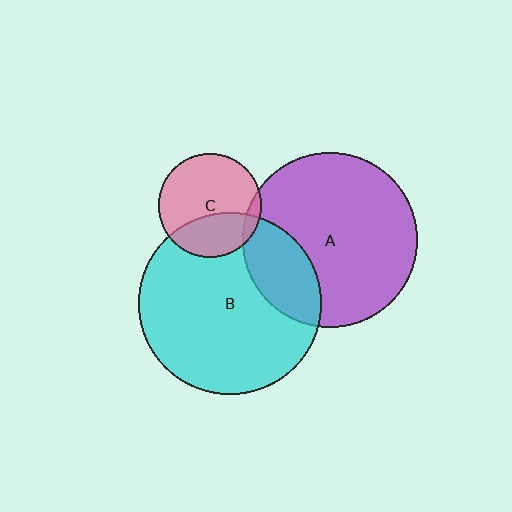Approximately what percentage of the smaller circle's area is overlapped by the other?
Approximately 35%.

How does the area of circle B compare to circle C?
Approximately 3.1 times.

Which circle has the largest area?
Circle B (cyan).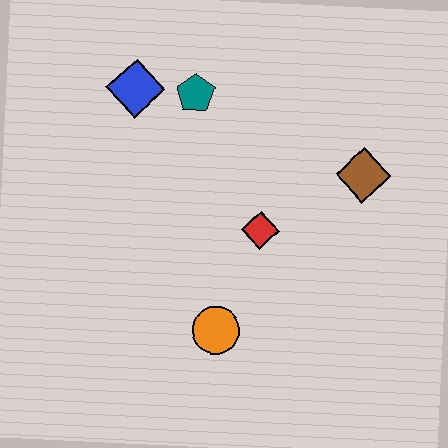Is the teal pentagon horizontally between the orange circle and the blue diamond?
Yes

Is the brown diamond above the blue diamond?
No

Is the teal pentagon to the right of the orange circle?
No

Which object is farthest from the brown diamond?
The blue diamond is farthest from the brown diamond.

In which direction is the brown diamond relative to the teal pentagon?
The brown diamond is to the right of the teal pentagon.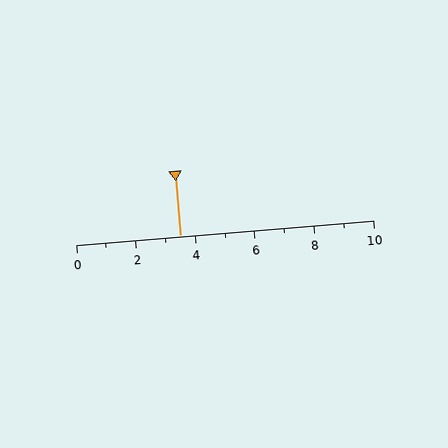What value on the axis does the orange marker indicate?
The marker indicates approximately 3.5.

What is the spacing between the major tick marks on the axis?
The major ticks are spaced 2 apart.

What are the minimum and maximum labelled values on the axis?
The axis runs from 0 to 10.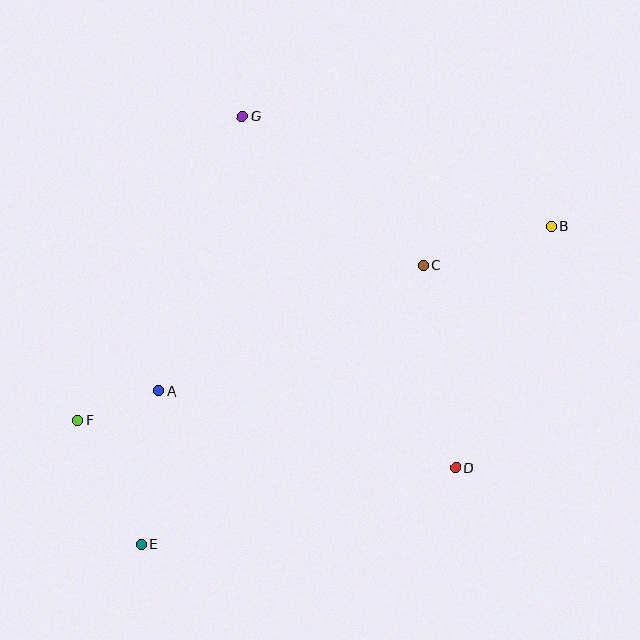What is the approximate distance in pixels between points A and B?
The distance between A and B is approximately 426 pixels.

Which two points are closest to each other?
Points A and F are closest to each other.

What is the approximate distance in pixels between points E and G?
The distance between E and G is approximately 440 pixels.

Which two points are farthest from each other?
Points B and E are farthest from each other.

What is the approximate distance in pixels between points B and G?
The distance between B and G is approximately 328 pixels.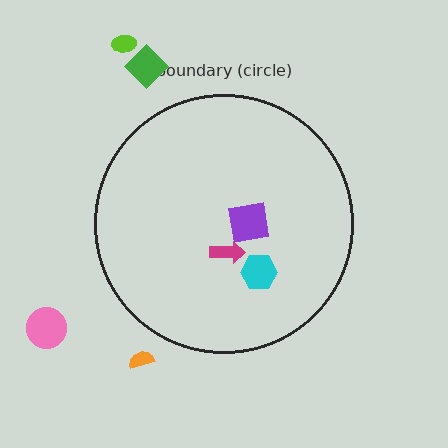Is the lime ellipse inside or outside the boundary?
Outside.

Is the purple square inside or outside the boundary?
Inside.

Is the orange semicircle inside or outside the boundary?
Outside.